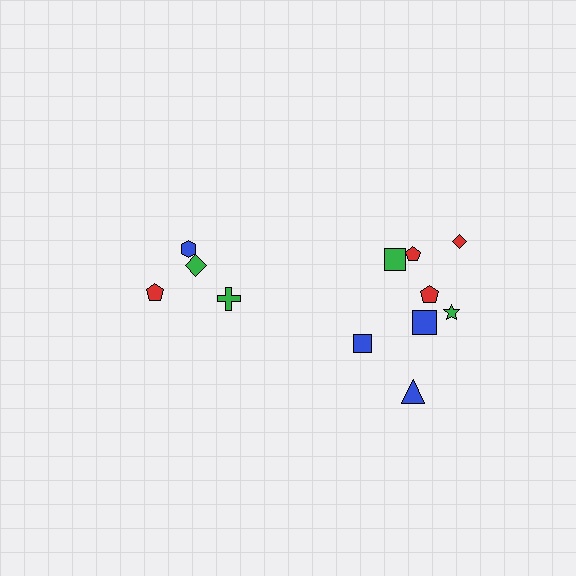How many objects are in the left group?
There are 4 objects.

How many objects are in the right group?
There are 8 objects.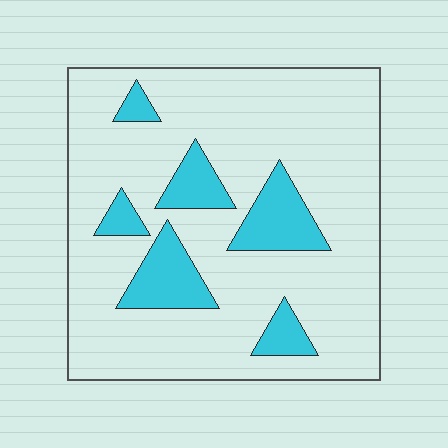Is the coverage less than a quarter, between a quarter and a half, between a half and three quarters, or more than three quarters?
Less than a quarter.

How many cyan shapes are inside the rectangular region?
6.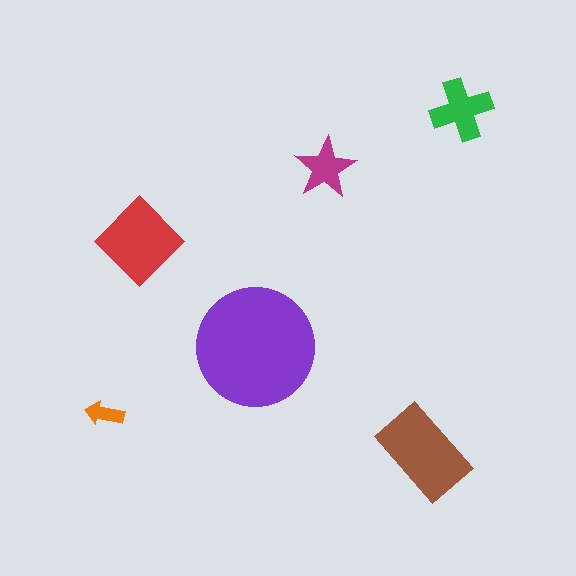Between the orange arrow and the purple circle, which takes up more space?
The purple circle.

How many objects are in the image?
There are 6 objects in the image.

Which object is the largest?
The purple circle.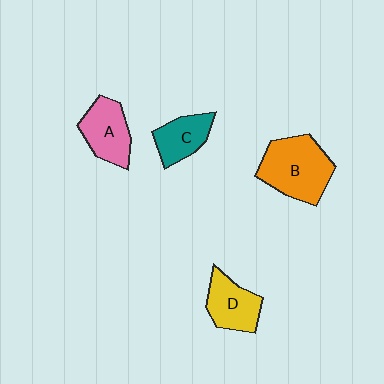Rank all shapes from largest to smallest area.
From largest to smallest: B (orange), A (pink), D (yellow), C (teal).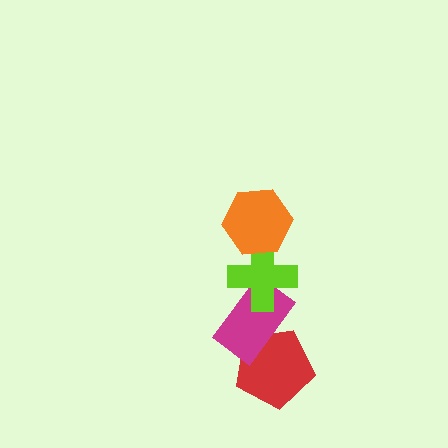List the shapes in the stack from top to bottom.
From top to bottom: the orange hexagon, the lime cross, the magenta rectangle, the red pentagon.